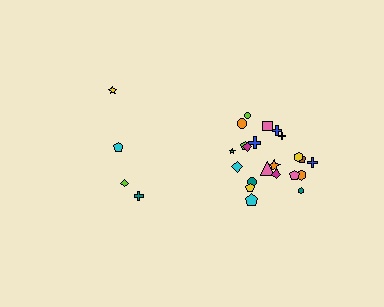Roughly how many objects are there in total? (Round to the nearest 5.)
Roughly 25 objects in total.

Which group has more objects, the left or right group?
The right group.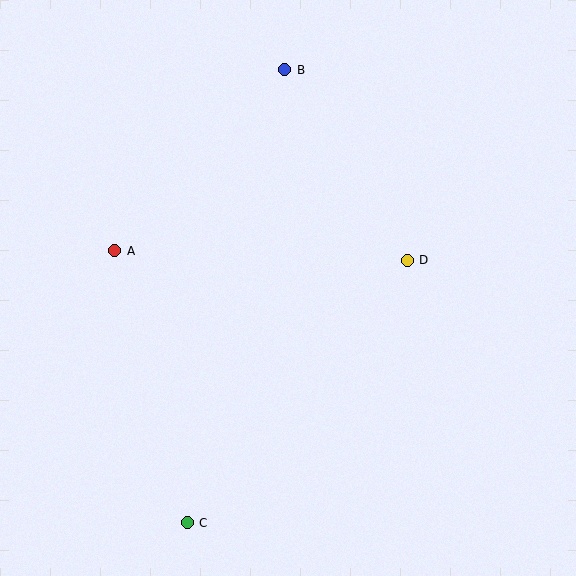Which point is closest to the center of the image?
Point D at (407, 260) is closest to the center.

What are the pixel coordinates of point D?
Point D is at (407, 260).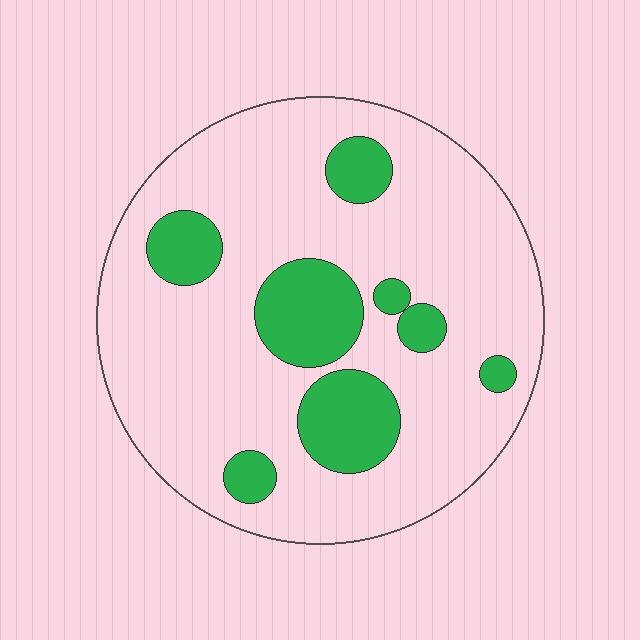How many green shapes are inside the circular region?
8.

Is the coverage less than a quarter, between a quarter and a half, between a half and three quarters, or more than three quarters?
Less than a quarter.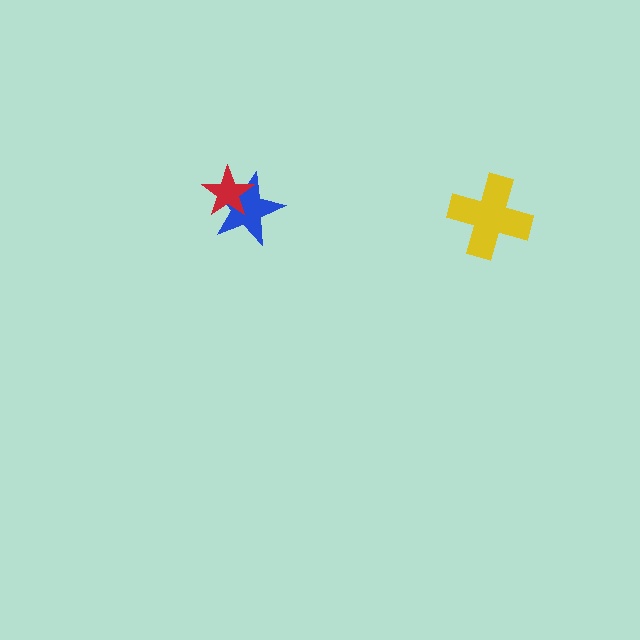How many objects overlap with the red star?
1 object overlaps with the red star.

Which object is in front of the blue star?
The red star is in front of the blue star.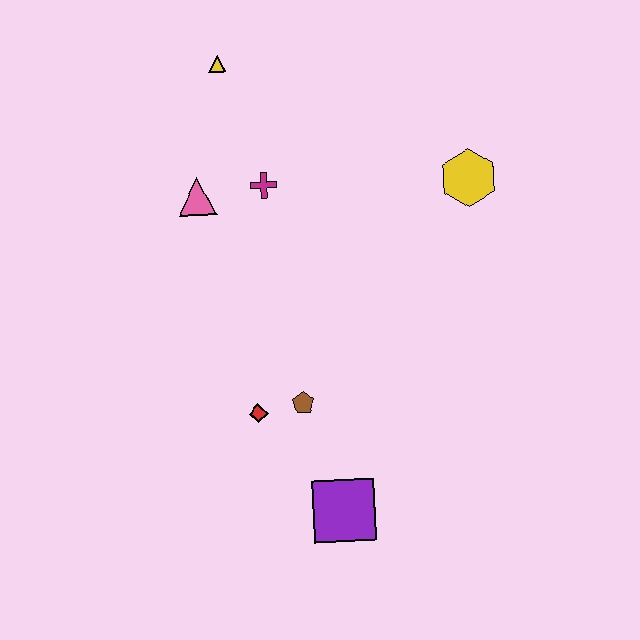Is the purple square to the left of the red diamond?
No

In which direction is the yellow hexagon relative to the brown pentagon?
The yellow hexagon is above the brown pentagon.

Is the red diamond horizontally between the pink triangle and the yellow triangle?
No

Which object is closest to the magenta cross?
The pink triangle is closest to the magenta cross.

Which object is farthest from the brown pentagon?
The yellow triangle is farthest from the brown pentagon.